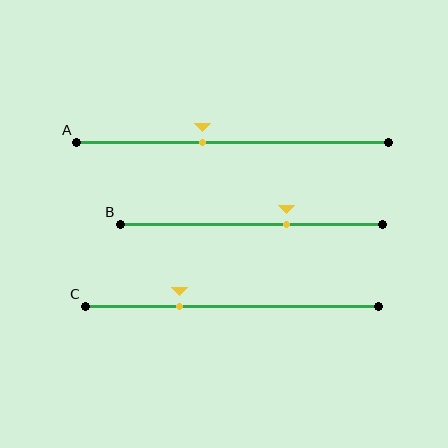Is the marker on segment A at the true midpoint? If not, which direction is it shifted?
No, the marker on segment A is shifted to the left by about 10% of the segment length.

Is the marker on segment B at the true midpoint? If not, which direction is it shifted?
No, the marker on segment B is shifted to the right by about 13% of the segment length.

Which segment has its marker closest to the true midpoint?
Segment A has its marker closest to the true midpoint.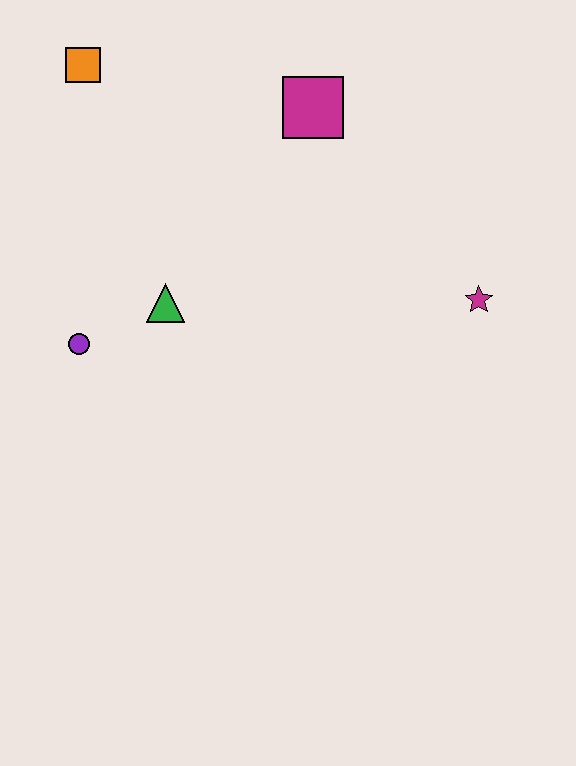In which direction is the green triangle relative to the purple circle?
The green triangle is to the right of the purple circle.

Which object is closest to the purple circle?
The green triangle is closest to the purple circle.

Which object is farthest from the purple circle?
The magenta star is farthest from the purple circle.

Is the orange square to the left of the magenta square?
Yes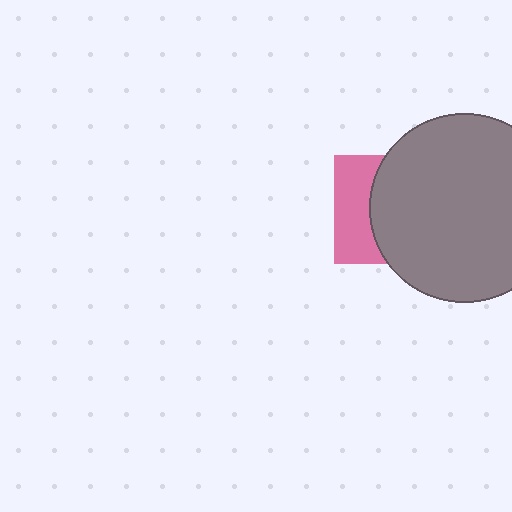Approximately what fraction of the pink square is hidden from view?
Roughly 63% of the pink square is hidden behind the gray circle.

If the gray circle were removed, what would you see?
You would see the complete pink square.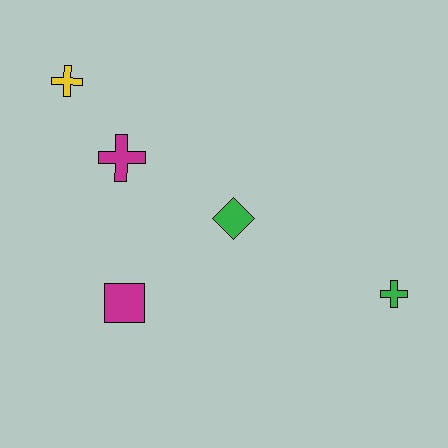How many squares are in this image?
There is 1 square.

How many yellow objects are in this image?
There is 1 yellow object.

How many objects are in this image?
There are 5 objects.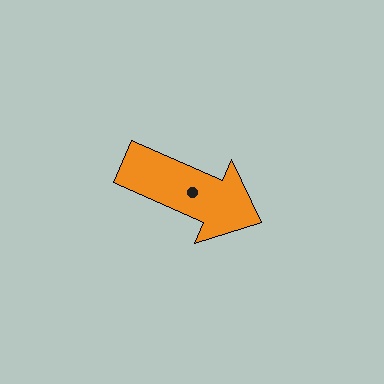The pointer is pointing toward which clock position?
Roughly 4 o'clock.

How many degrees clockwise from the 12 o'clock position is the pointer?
Approximately 114 degrees.